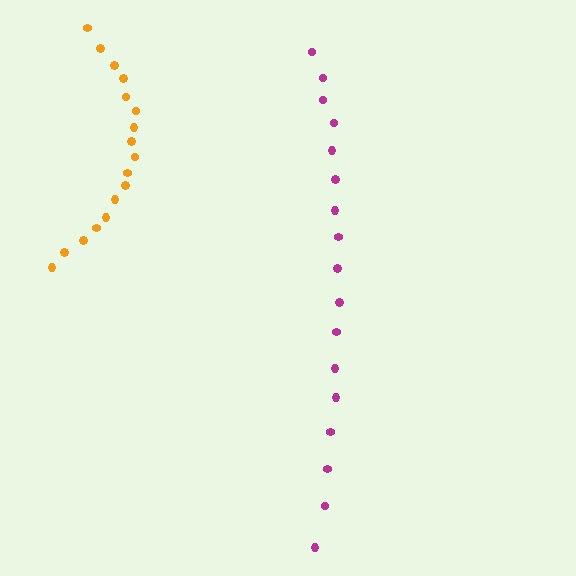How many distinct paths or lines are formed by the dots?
There are 2 distinct paths.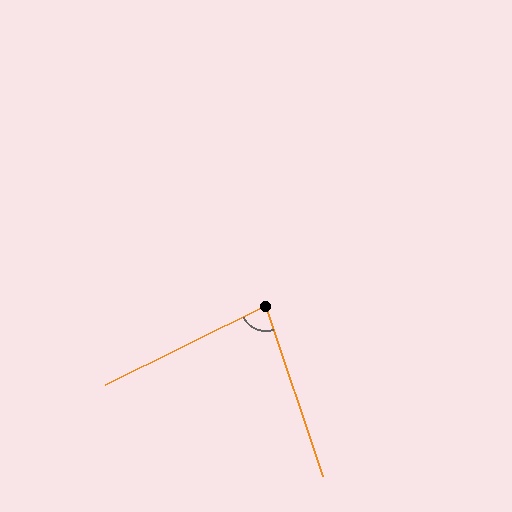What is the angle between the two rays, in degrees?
Approximately 82 degrees.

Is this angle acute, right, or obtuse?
It is acute.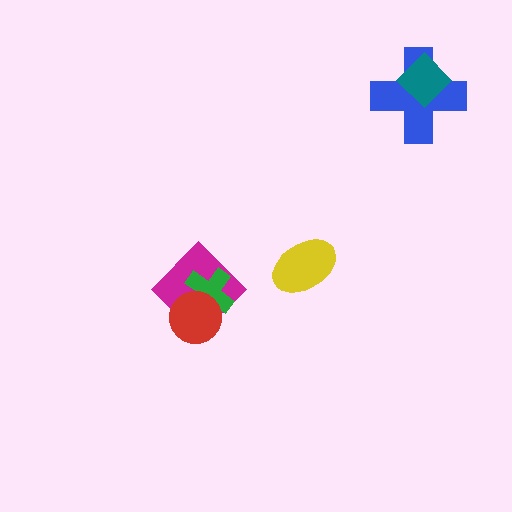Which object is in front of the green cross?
The red circle is in front of the green cross.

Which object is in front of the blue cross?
The teal diamond is in front of the blue cross.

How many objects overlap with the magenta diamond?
2 objects overlap with the magenta diamond.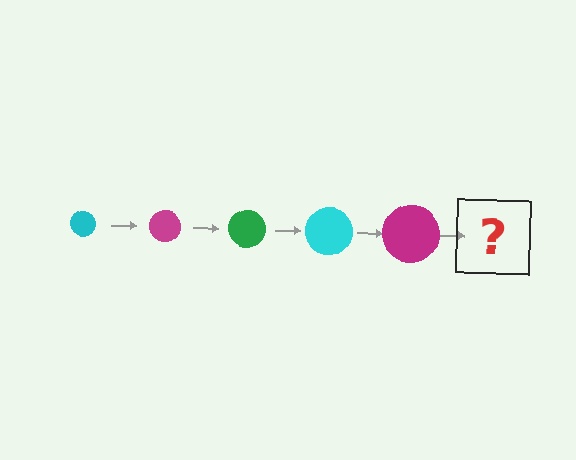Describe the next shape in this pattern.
It should be a green circle, larger than the previous one.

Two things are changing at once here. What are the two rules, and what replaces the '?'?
The two rules are that the circle grows larger each step and the color cycles through cyan, magenta, and green. The '?' should be a green circle, larger than the previous one.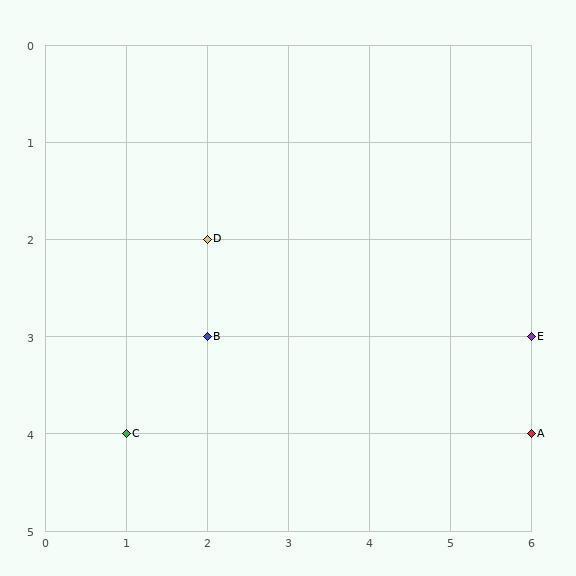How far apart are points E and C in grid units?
Points E and C are 5 columns and 1 row apart (about 5.1 grid units diagonally).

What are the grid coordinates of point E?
Point E is at grid coordinates (6, 3).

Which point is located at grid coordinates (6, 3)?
Point E is at (6, 3).